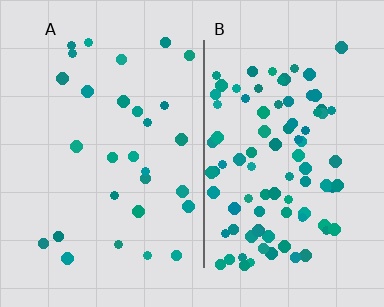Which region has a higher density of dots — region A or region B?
B (the right).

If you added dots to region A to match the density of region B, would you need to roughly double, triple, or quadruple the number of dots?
Approximately triple.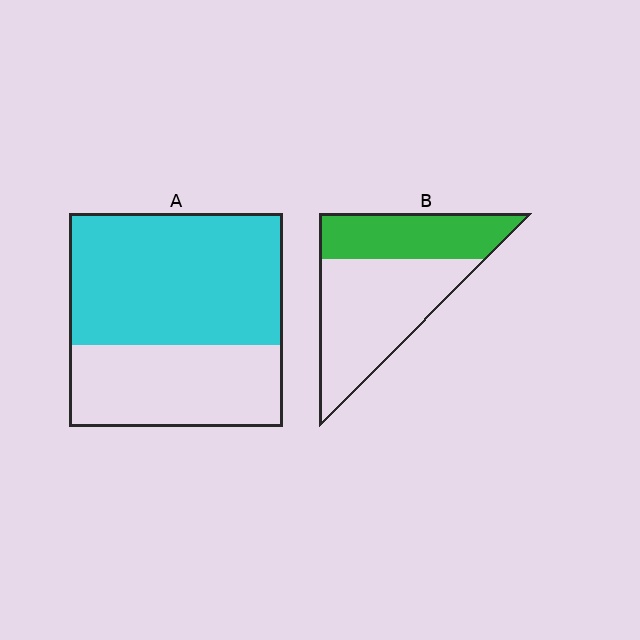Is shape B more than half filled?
No.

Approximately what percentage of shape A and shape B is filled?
A is approximately 60% and B is approximately 40%.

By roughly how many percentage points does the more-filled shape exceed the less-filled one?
By roughly 25 percentage points (A over B).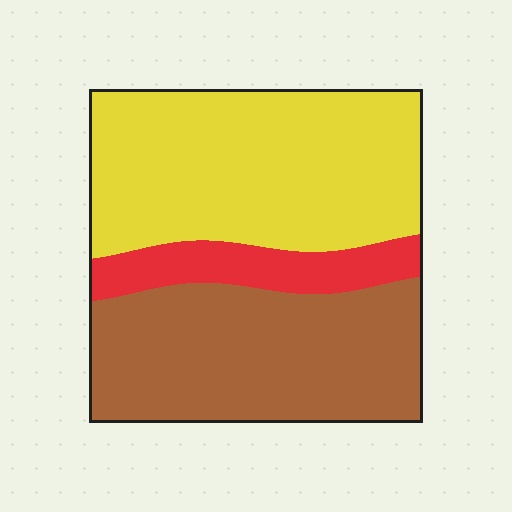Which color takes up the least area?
Red, at roughly 15%.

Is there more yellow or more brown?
Yellow.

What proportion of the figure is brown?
Brown covers around 40% of the figure.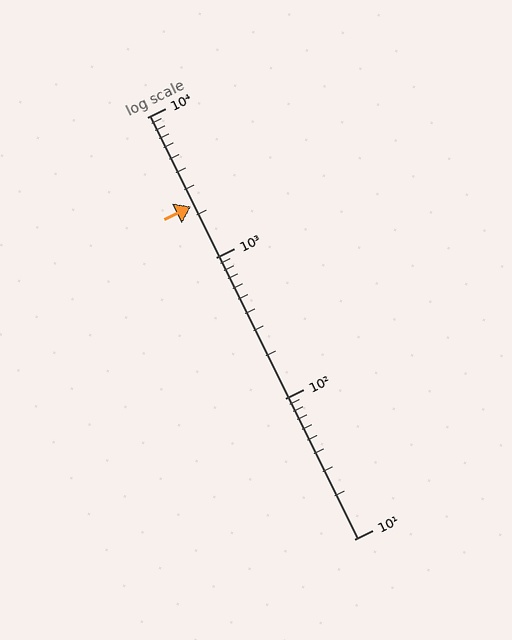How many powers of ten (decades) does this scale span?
The scale spans 3 decades, from 10 to 10000.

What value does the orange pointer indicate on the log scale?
The pointer indicates approximately 2300.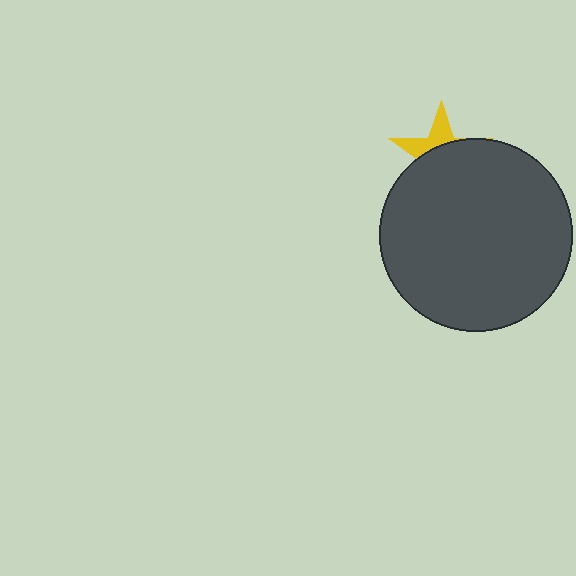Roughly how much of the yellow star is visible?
A small part of it is visible (roughly 34%).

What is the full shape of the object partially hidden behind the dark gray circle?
The partially hidden object is a yellow star.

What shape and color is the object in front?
The object in front is a dark gray circle.